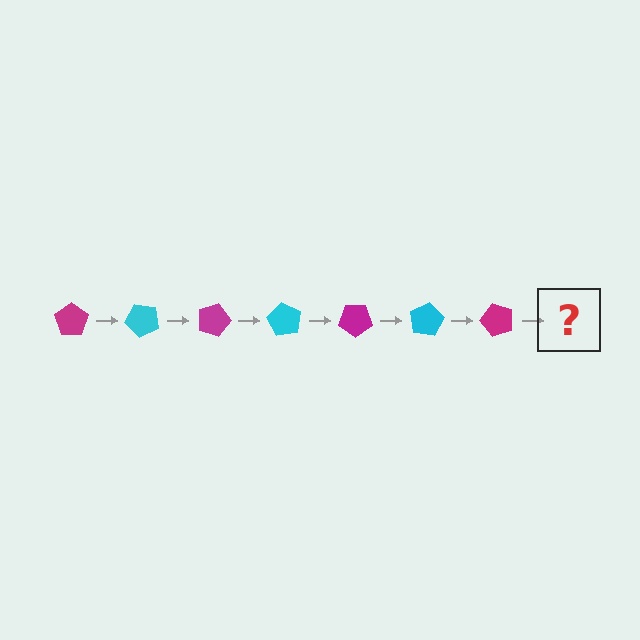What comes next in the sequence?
The next element should be a cyan pentagon, rotated 315 degrees from the start.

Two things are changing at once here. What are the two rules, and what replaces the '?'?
The two rules are that it rotates 45 degrees each step and the color cycles through magenta and cyan. The '?' should be a cyan pentagon, rotated 315 degrees from the start.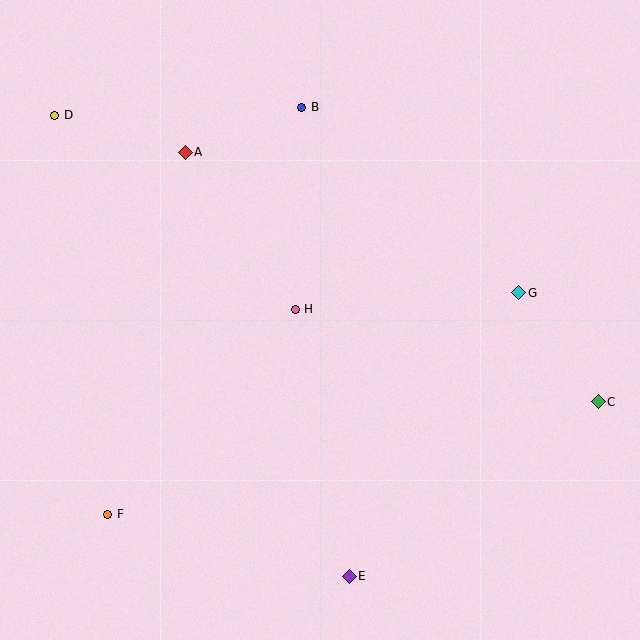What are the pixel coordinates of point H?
Point H is at (295, 309).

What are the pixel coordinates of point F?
Point F is at (108, 514).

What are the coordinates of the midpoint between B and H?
The midpoint between B and H is at (298, 208).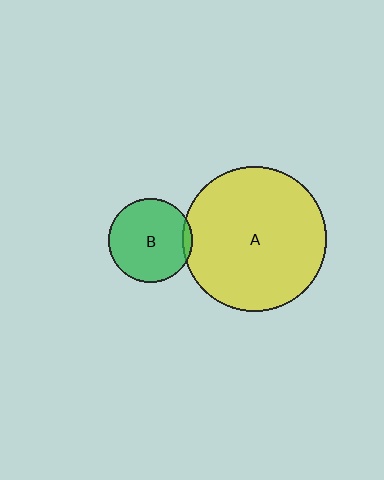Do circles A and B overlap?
Yes.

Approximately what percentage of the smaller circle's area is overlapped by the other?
Approximately 5%.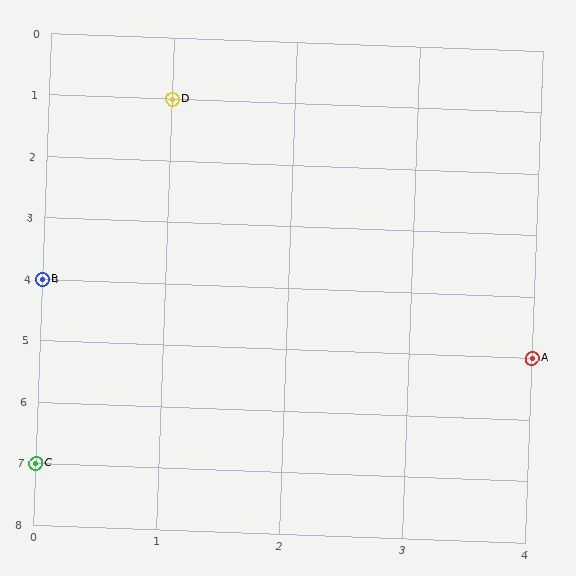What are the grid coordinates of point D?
Point D is at grid coordinates (1, 1).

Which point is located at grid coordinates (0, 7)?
Point C is at (0, 7).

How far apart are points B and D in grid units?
Points B and D are 1 column and 3 rows apart (about 3.2 grid units diagonally).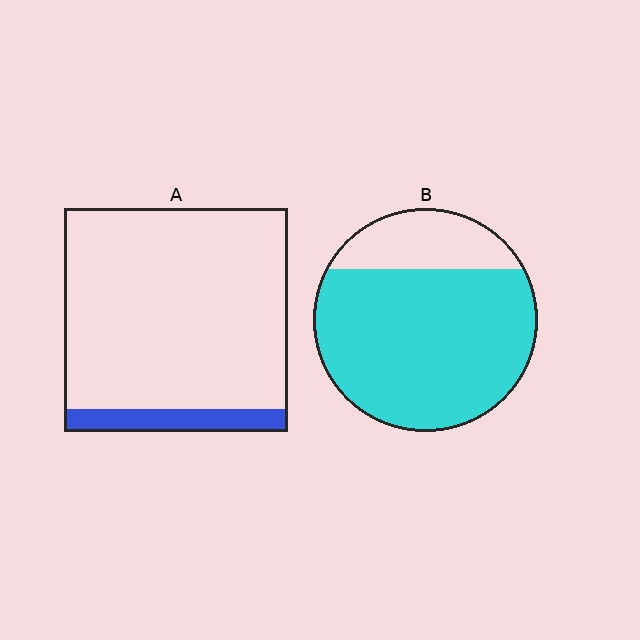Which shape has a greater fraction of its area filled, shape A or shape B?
Shape B.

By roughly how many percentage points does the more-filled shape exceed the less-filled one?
By roughly 70 percentage points (B over A).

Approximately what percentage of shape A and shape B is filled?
A is approximately 10% and B is approximately 80%.